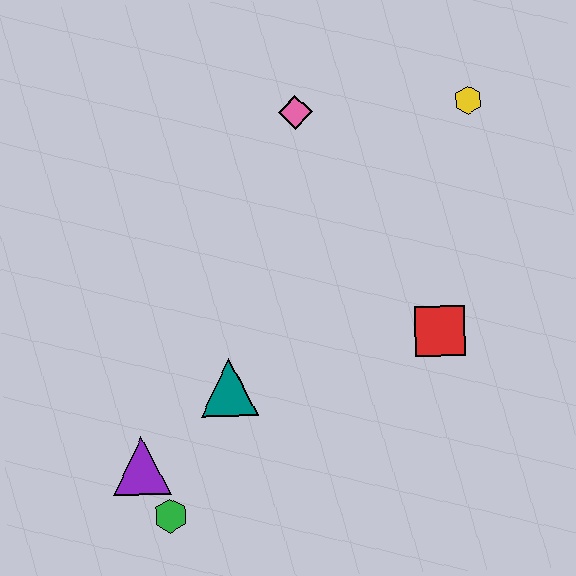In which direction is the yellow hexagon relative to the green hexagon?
The yellow hexagon is above the green hexagon.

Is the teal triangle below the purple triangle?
No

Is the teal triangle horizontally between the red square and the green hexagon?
Yes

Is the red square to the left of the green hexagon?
No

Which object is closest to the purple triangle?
The green hexagon is closest to the purple triangle.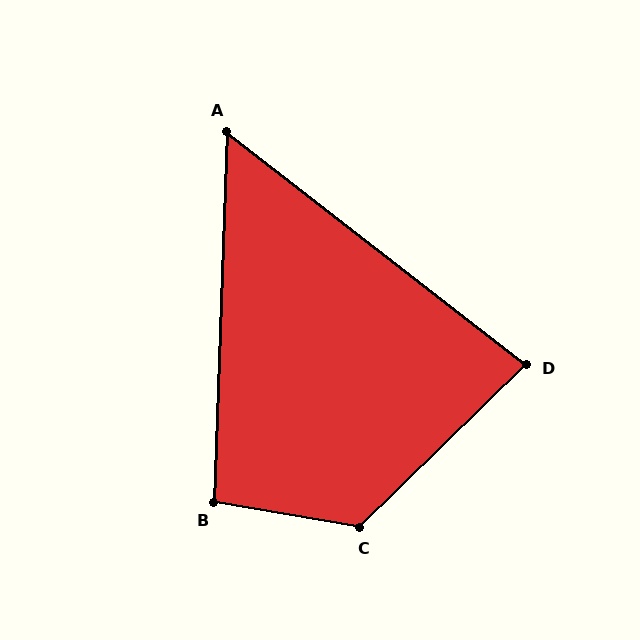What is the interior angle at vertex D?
Approximately 82 degrees (acute).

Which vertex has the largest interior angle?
C, at approximately 126 degrees.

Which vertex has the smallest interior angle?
A, at approximately 54 degrees.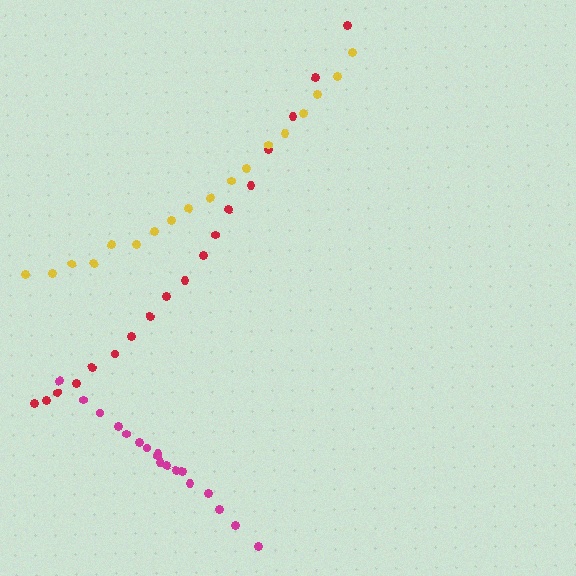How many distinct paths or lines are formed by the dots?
There are 3 distinct paths.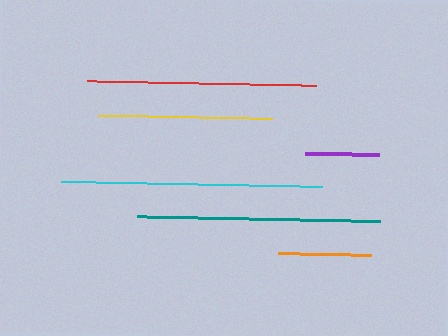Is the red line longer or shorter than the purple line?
The red line is longer than the purple line.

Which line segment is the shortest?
The purple line is the shortest at approximately 74 pixels.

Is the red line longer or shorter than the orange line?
The red line is longer than the orange line.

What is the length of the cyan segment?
The cyan segment is approximately 261 pixels long.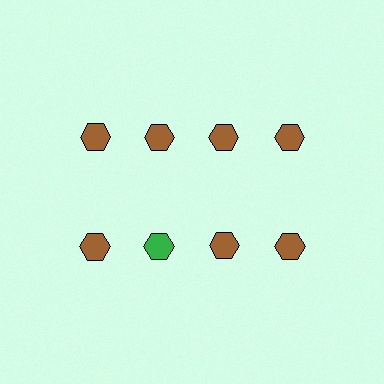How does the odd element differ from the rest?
It has a different color: green instead of brown.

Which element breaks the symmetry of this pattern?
The green hexagon in the second row, second from left column breaks the symmetry. All other shapes are brown hexagons.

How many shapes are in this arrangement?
There are 8 shapes arranged in a grid pattern.